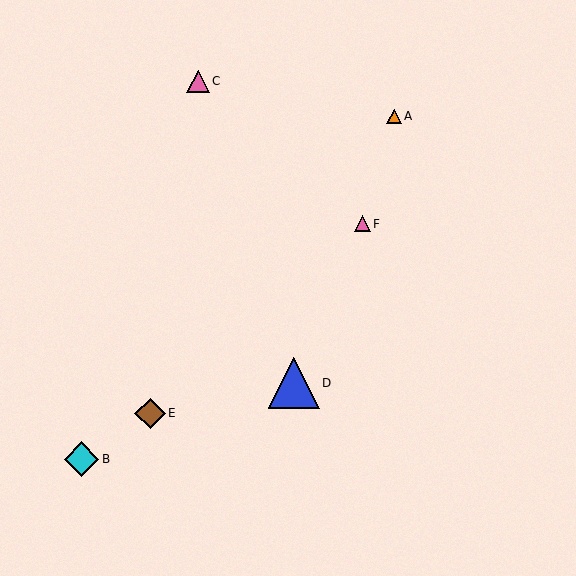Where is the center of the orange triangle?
The center of the orange triangle is at (394, 116).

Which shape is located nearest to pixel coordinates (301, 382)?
The blue triangle (labeled D) at (294, 383) is nearest to that location.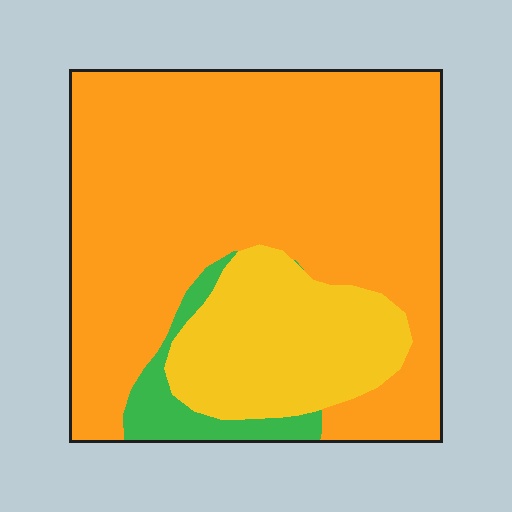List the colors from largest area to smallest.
From largest to smallest: orange, yellow, green.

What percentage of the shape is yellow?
Yellow takes up about one fifth (1/5) of the shape.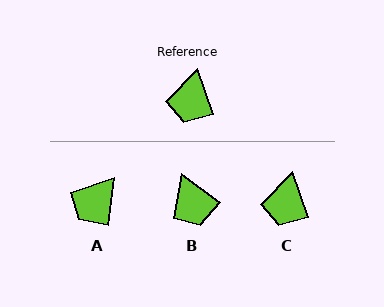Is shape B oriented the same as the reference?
No, it is off by about 34 degrees.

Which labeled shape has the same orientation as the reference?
C.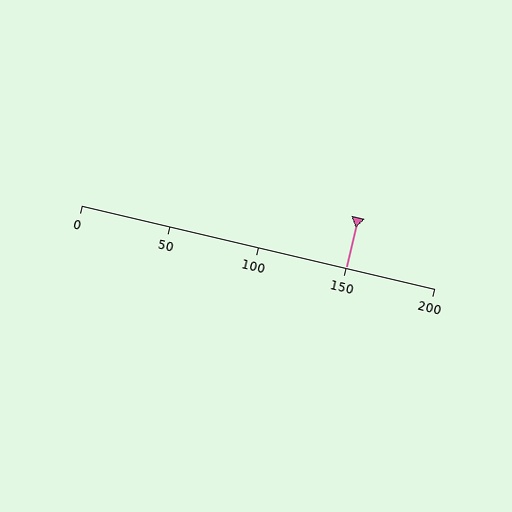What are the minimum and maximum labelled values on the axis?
The axis runs from 0 to 200.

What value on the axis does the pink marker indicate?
The marker indicates approximately 150.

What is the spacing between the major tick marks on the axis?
The major ticks are spaced 50 apart.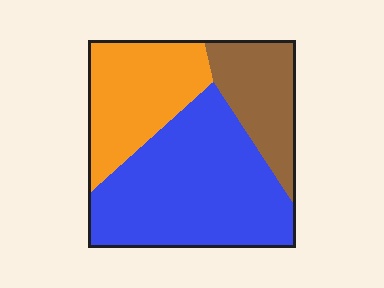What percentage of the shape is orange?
Orange takes up about one quarter (1/4) of the shape.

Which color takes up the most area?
Blue, at roughly 50%.